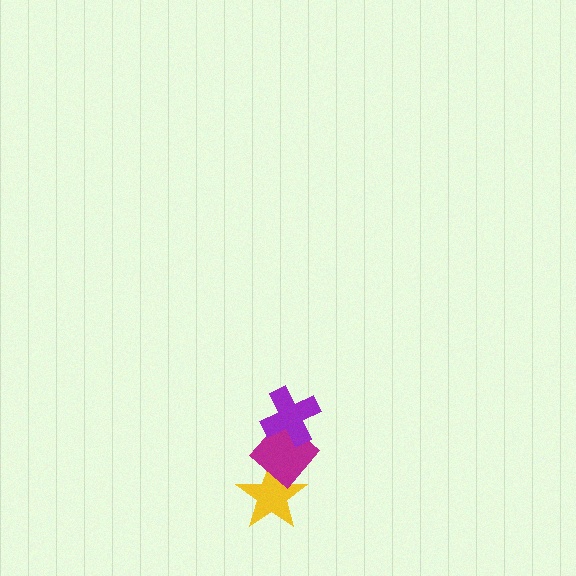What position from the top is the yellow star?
The yellow star is 3rd from the top.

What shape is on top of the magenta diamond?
The purple cross is on top of the magenta diamond.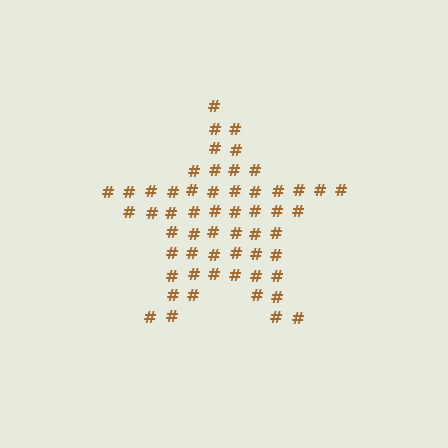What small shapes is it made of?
It is made of small hash symbols.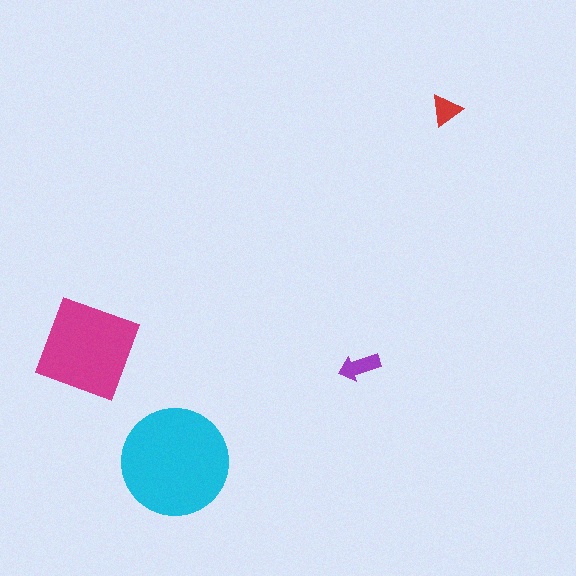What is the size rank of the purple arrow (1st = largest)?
3rd.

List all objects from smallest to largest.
The red triangle, the purple arrow, the magenta square, the cyan circle.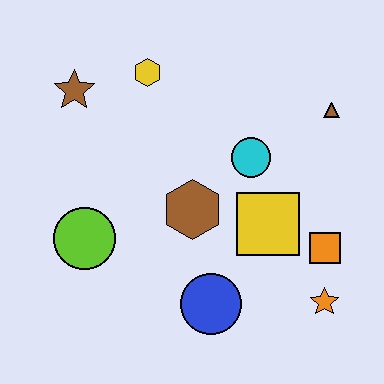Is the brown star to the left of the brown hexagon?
Yes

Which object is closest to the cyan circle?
The yellow square is closest to the cyan circle.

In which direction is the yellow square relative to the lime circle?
The yellow square is to the right of the lime circle.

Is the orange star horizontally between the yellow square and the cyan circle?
No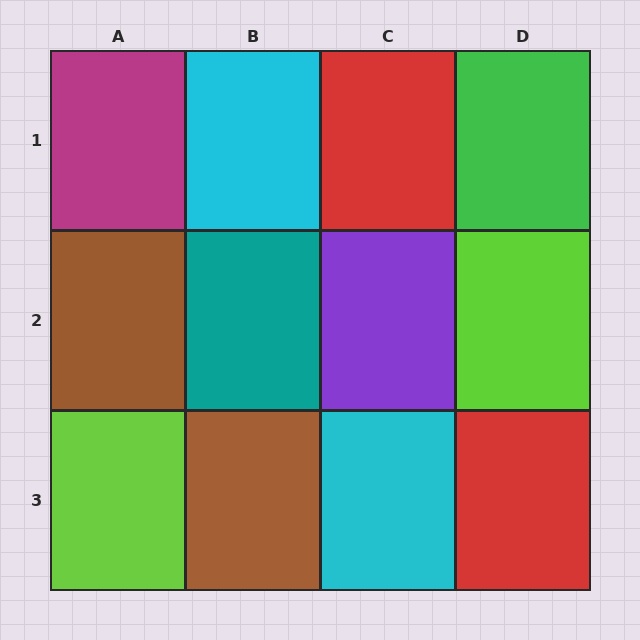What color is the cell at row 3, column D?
Red.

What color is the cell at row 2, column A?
Brown.